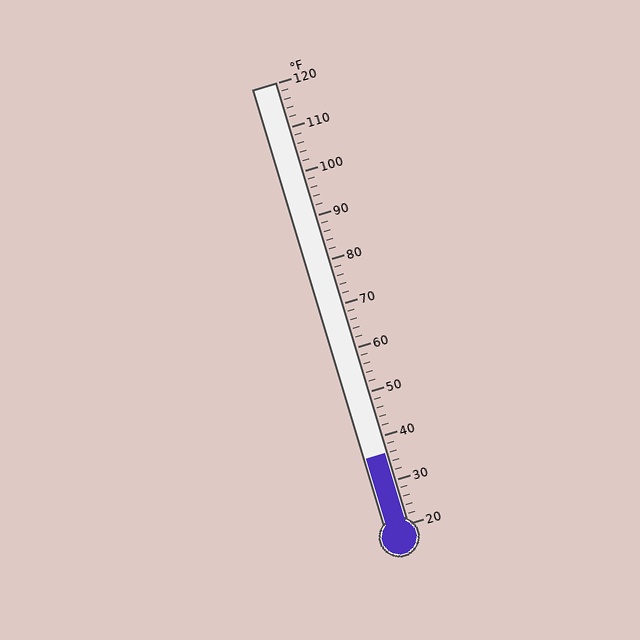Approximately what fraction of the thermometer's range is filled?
The thermometer is filled to approximately 15% of its range.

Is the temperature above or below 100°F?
The temperature is below 100°F.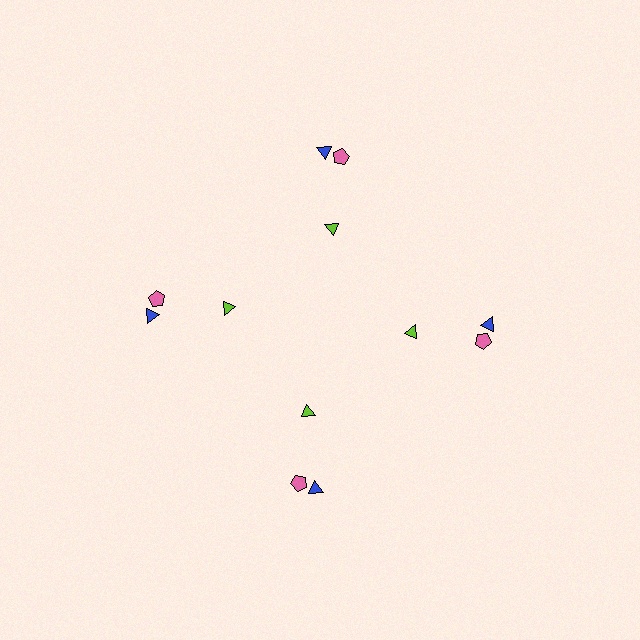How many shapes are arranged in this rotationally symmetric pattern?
There are 12 shapes, arranged in 4 groups of 3.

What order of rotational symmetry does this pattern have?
This pattern has 4-fold rotational symmetry.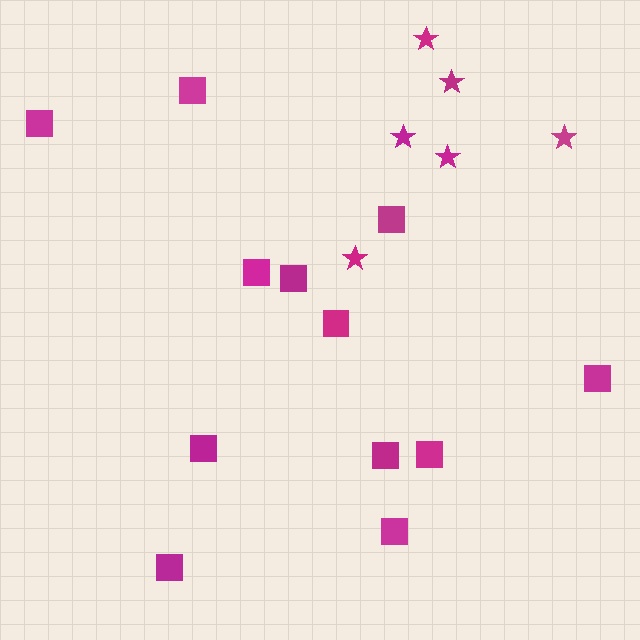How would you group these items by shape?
There are 2 groups: one group of stars (6) and one group of squares (12).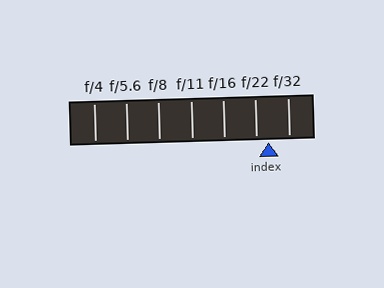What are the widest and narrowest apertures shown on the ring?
The widest aperture shown is f/4 and the narrowest is f/32.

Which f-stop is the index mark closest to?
The index mark is closest to f/22.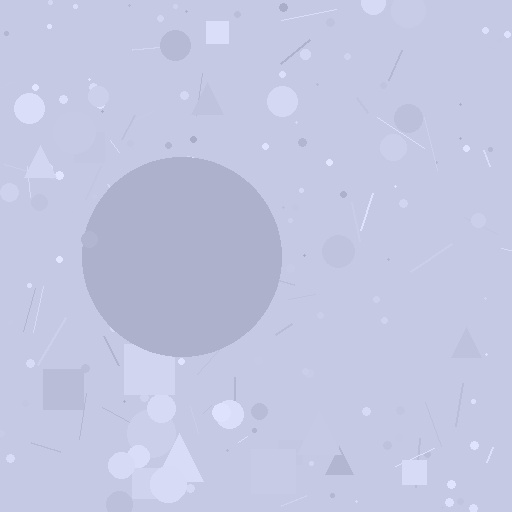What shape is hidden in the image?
A circle is hidden in the image.